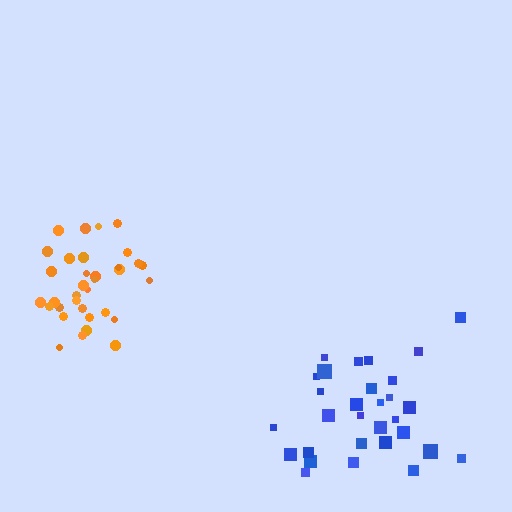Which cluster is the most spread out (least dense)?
Blue.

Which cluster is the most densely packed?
Orange.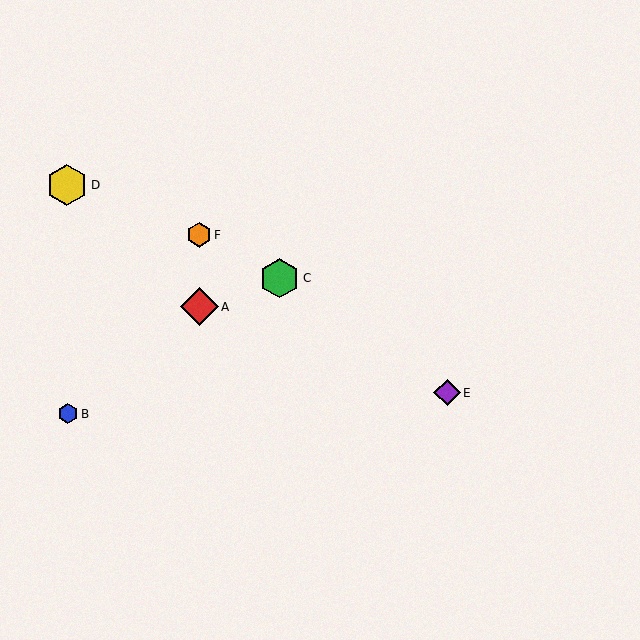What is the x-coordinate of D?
Object D is at x≈67.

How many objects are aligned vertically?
2 objects (A, F) are aligned vertically.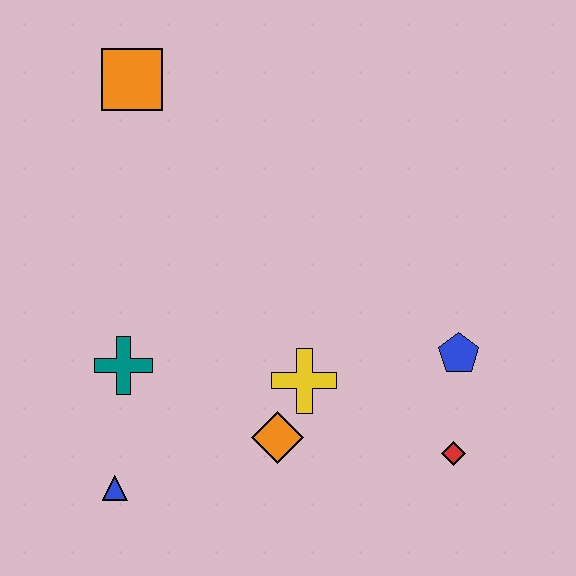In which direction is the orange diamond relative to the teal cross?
The orange diamond is to the right of the teal cross.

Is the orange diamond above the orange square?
No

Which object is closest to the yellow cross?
The orange diamond is closest to the yellow cross.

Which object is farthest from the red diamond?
The orange square is farthest from the red diamond.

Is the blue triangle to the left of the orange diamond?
Yes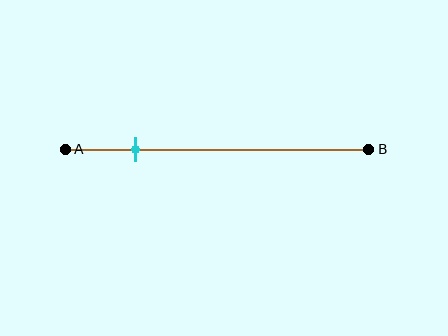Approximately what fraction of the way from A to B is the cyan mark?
The cyan mark is approximately 25% of the way from A to B.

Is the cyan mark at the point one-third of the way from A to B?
No, the mark is at about 25% from A, not at the 33% one-third point.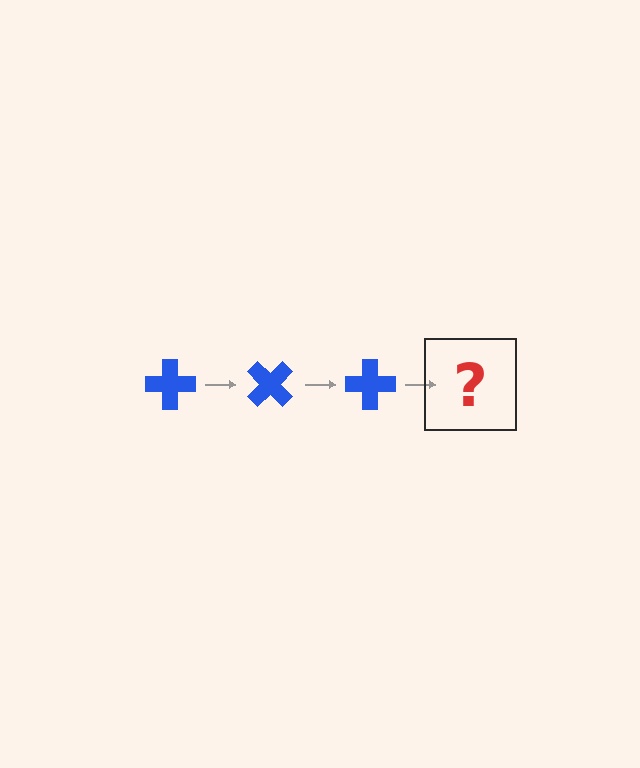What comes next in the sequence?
The next element should be a blue cross rotated 135 degrees.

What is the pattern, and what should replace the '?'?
The pattern is that the cross rotates 45 degrees each step. The '?' should be a blue cross rotated 135 degrees.